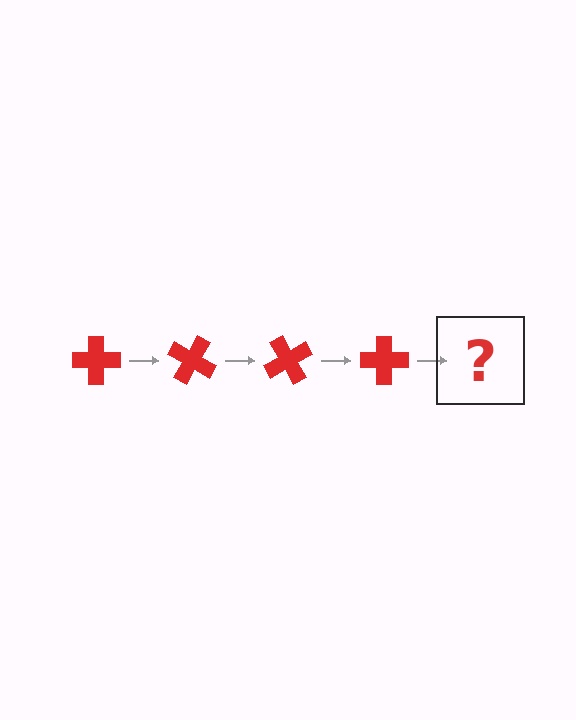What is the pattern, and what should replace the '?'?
The pattern is that the cross rotates 30 degrees each step. The '?' should be a red cross rotated 120 degrees.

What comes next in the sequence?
The next element should be a red cross rotated 120 degrees.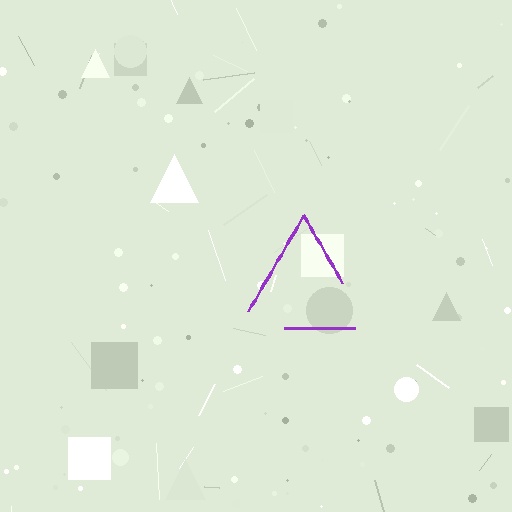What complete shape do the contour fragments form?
The contour fragments form a triangle.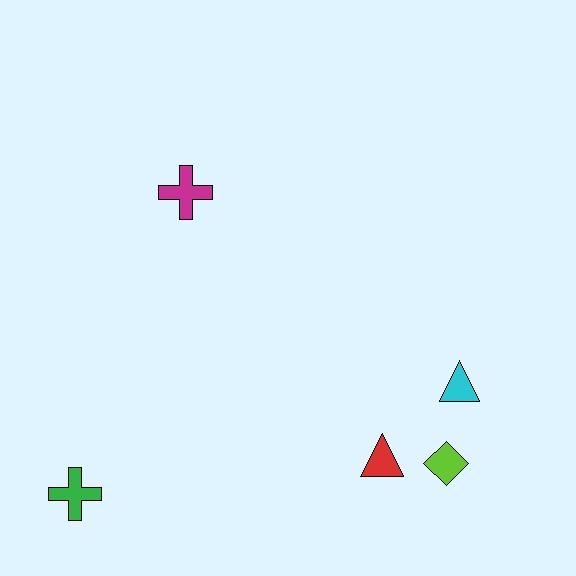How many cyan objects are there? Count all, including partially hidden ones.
There is 1 cyan object.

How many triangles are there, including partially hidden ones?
There are 2 triangles.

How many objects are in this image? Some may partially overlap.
There are 5 objects.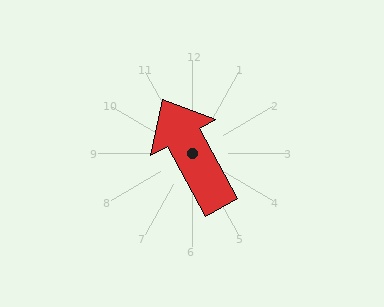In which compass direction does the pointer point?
Northwest.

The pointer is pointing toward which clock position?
Roughly 11 o'clock.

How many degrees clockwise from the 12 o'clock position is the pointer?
Approximately 331 degrees.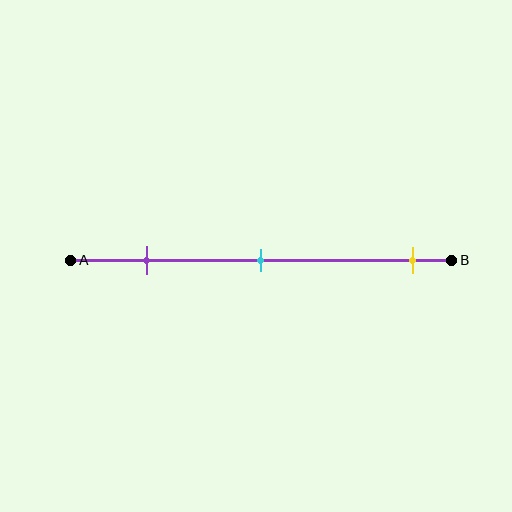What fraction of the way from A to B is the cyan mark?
The cyan mark is approximately 50% (0.5) of the way from A to B.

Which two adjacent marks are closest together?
The purple and cyan marks are the closest adjacent pair.